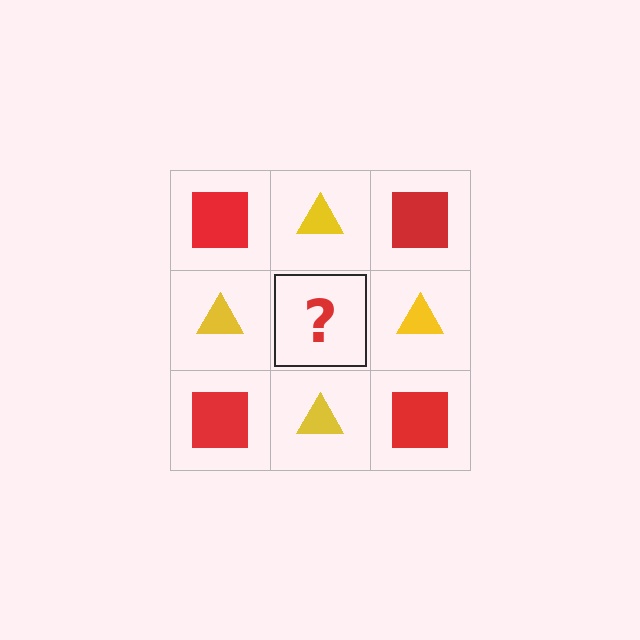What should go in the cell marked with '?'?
The missing cell should contain a red square.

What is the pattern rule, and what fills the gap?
The rule is that it alternates red square and yellow triangle in a checkerboard pattern. The gap should be filled with a red square.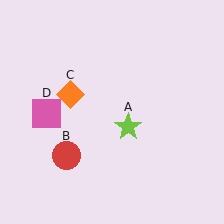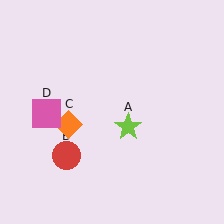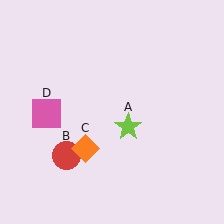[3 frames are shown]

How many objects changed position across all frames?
1 object changed position: orange diamond (object C).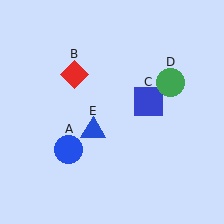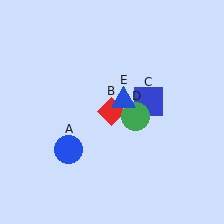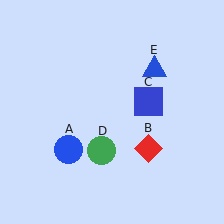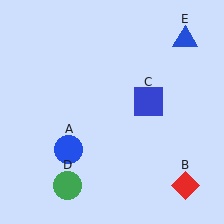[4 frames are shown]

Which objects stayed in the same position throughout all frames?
Blue circle (object A) and blue square (object C) remained stationary.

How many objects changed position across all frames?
3 objects changed position: red diamond (object B), green circle (object D), blue triangle (object E).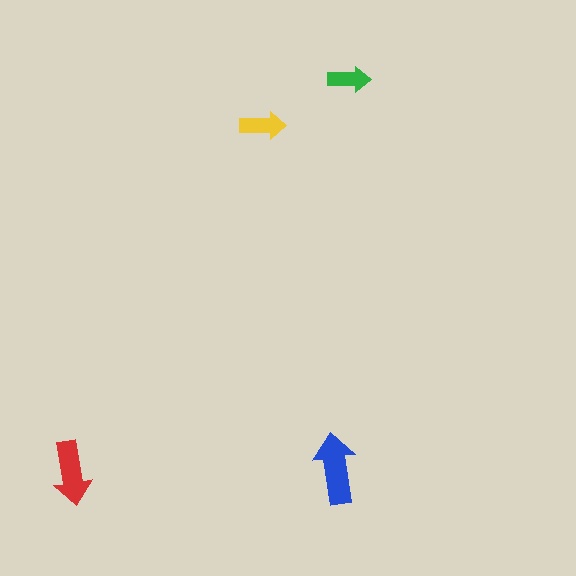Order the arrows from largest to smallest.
the blue one, the red one, the yellow one, the green one.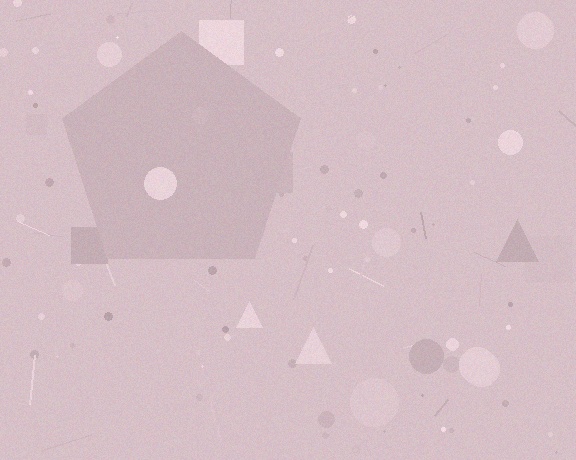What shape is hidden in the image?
A pentagon is hidden in the image.